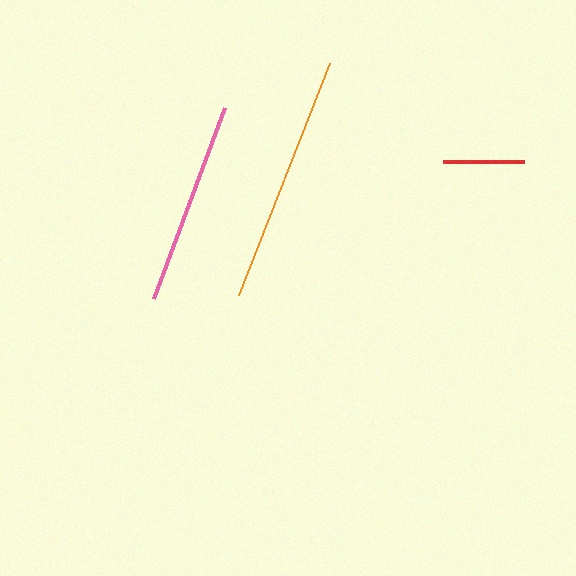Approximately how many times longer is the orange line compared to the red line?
The orange line is approximately 3.1 times the length of the red line.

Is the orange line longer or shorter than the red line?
The orange line is longer than the red line.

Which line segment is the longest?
The orange line is the longest at approximately 250 pixels.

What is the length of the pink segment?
The pink segment is approximately 205 pixels long.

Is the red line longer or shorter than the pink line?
The pink line is longer than the red line.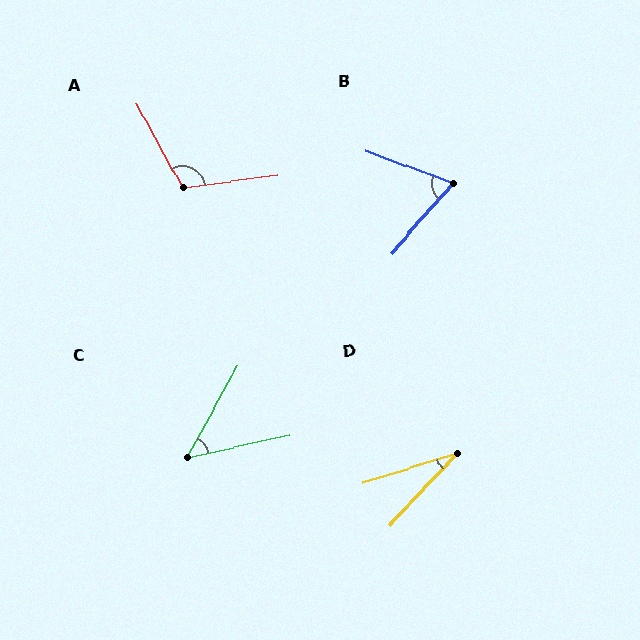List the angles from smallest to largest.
D (29°), C (49°), B (69°), A (111°).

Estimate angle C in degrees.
Approximately 49 degrees.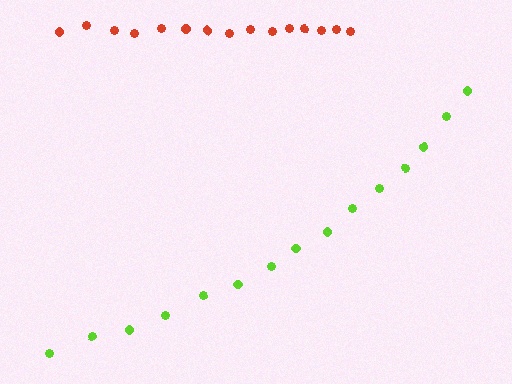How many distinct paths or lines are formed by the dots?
There are 2 distinct paths.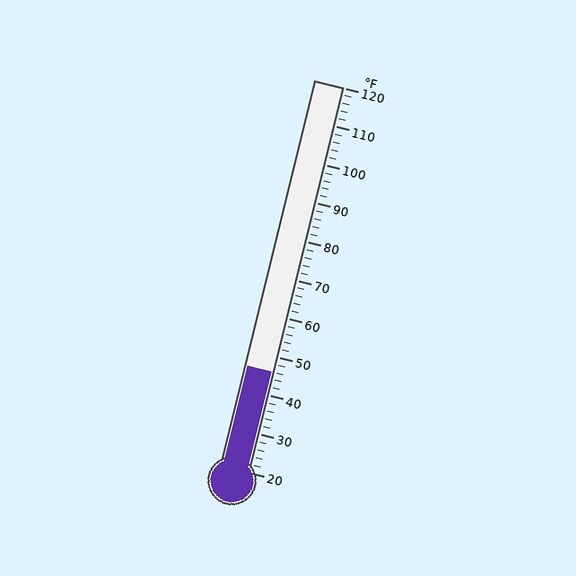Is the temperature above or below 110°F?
The temperature is below 110°F.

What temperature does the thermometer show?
The thermometer shows approximately 46°F.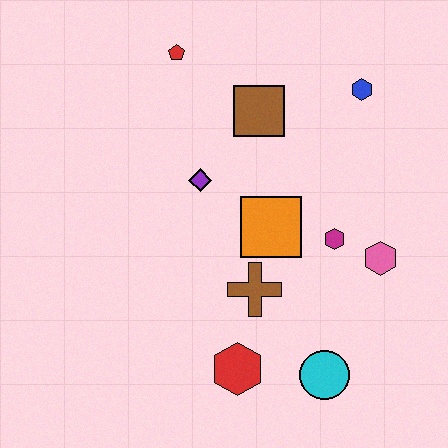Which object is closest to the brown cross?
The orange square is closest to the brown cross.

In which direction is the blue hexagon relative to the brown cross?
The blue hexagon is above the brown cross.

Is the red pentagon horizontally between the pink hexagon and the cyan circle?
No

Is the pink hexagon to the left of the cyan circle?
No